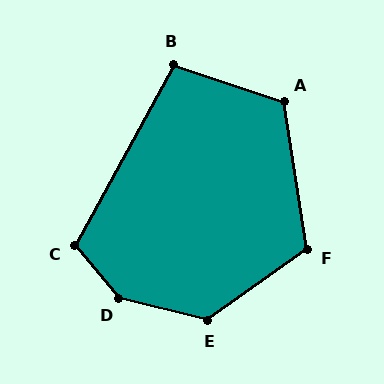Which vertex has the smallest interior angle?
B, at approximately 100 degrees.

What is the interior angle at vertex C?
Approximately 111 degrees (obtuse).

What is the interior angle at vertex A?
Approximately 118 degrees (obtuse).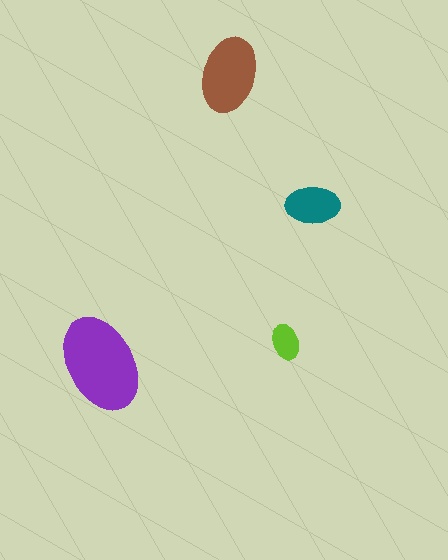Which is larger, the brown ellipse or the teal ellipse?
The brown one.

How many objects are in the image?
There are 4 objects in the image.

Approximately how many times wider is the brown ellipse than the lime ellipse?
About 2 times wider.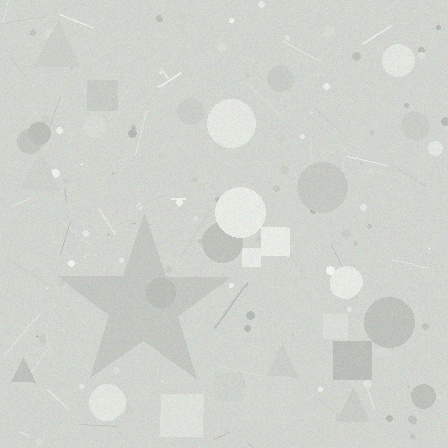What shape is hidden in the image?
A star is hidden in the image.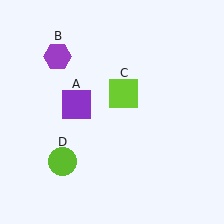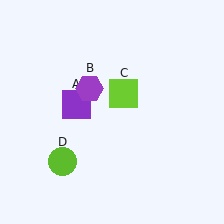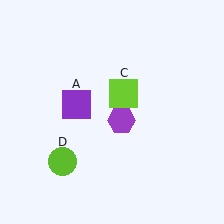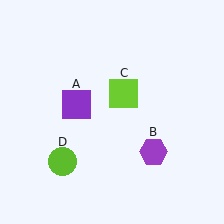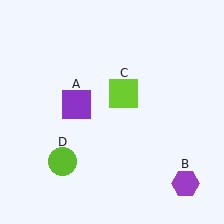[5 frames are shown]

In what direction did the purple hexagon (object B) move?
The purple hexagon (object B) moved down and to the right.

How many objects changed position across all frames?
1 object changed position: purple hexagon (object B).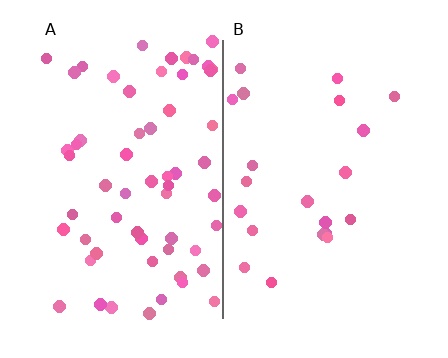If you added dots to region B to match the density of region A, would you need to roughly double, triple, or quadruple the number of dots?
Approximately triple.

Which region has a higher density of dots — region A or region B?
A (the left).